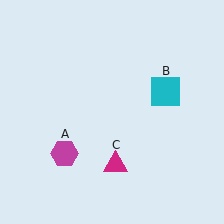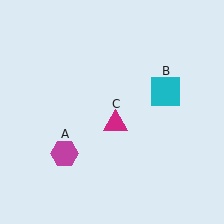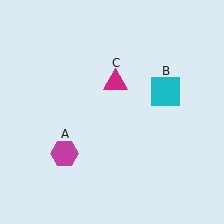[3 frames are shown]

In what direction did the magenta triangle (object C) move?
The magenta triangle (object C) moved up.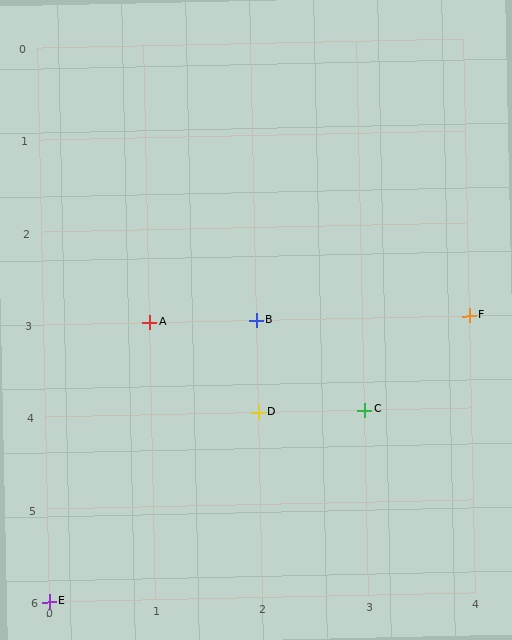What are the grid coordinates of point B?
Point B is at grid coordinates (2, 3).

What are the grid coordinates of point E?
Point E is at grid coordinates (0, 6).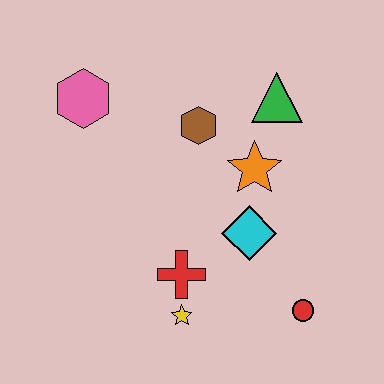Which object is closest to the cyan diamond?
The orange star is closest to the cyan diamond.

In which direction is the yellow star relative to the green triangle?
The yellow star is below the green triangle.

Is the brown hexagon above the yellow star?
Yes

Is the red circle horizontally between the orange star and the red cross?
No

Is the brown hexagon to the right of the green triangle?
No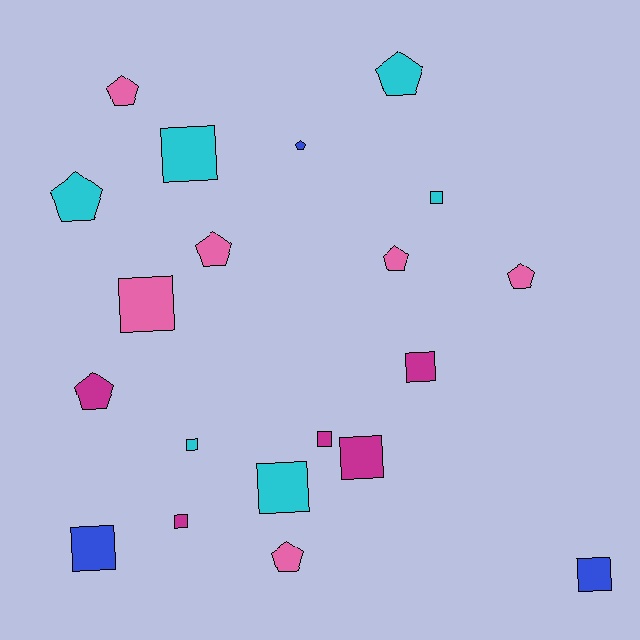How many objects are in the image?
There are 20 objects.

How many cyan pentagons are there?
There are 2 cyan pentagons.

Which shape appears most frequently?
Square, with 11 objects.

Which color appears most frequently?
Cyan, with 6 objects.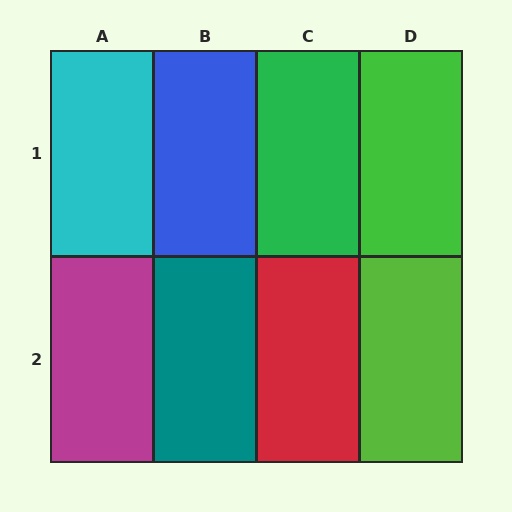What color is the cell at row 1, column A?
Cyan.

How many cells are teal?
1 cell is teal.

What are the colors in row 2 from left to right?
Magenta, teal, red, lime.